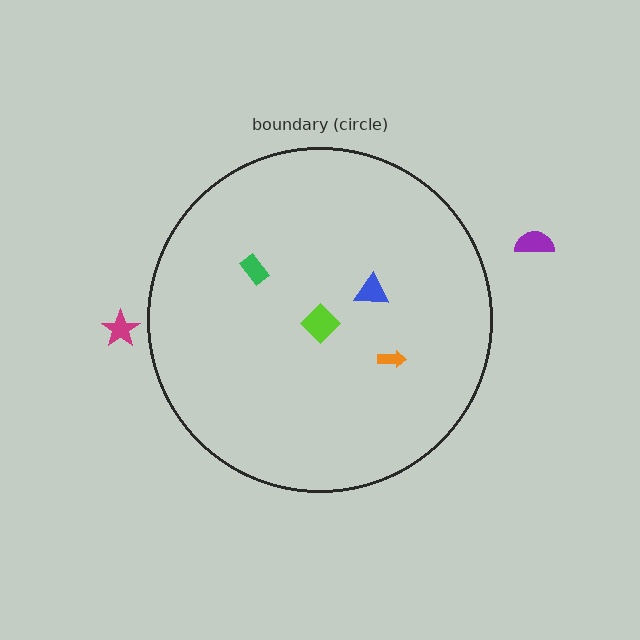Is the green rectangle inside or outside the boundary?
Inside.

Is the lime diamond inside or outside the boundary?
Inside.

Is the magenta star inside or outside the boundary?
Outside.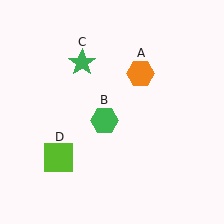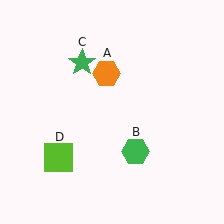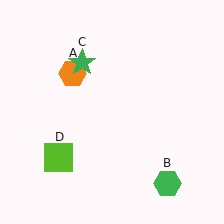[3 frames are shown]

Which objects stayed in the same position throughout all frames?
Green star (object C) and lime square (object D) remained stationary.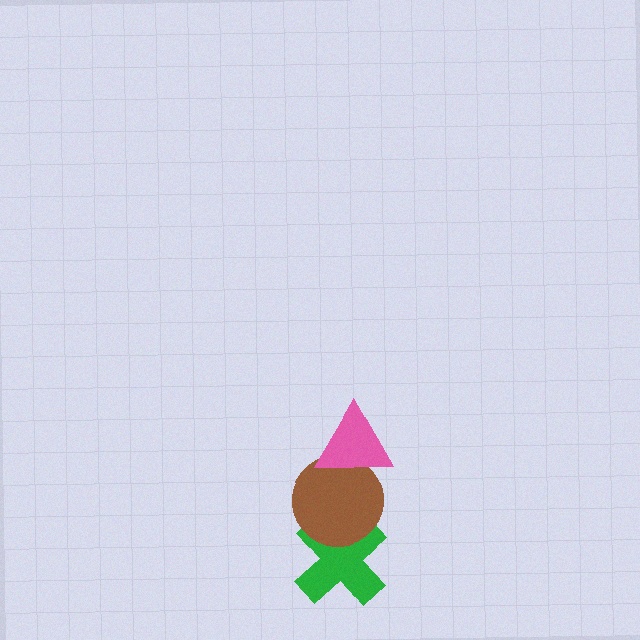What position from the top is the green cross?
The green cross is 3rd from the top.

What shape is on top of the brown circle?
The pink triangle is on top of the brown circle.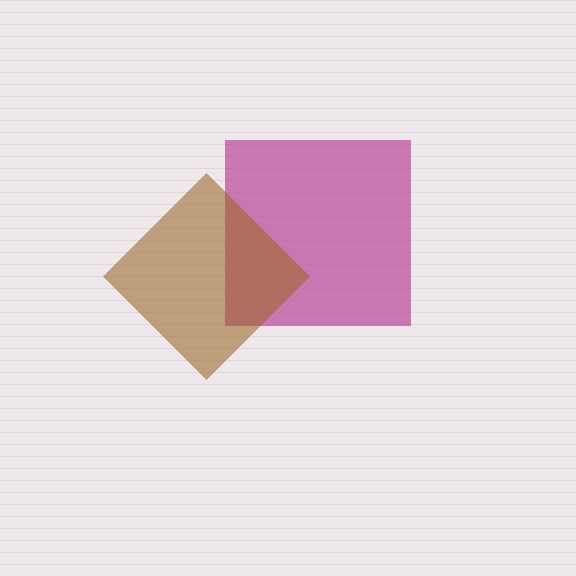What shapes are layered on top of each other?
The layered shapes are: a magenta square, a brown diamond.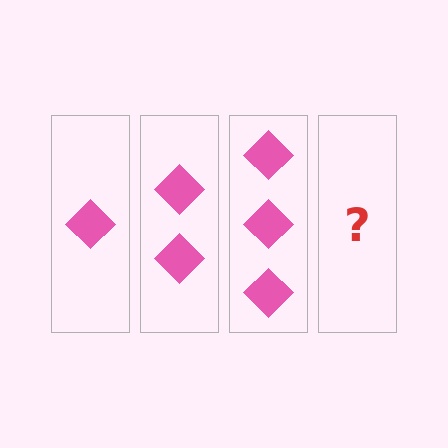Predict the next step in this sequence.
The next step is 4 diamonds.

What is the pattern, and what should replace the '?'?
The pattern is that each step adds one more diamond. The '?' should be 4 diamonds.